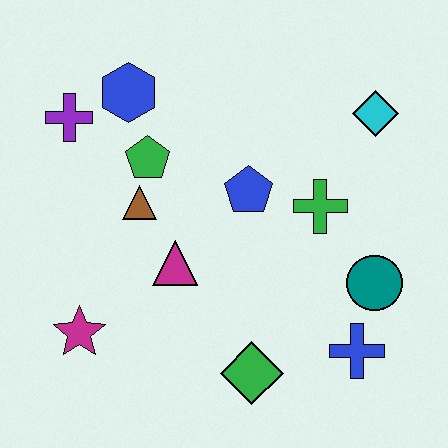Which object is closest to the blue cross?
The teal circle is closest to the blue cross.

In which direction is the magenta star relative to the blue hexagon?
The magenta star is below the blue hexagon.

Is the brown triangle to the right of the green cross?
No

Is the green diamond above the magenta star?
No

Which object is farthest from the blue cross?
The purple cross is farthest from the blue cross.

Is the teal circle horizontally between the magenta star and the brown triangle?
No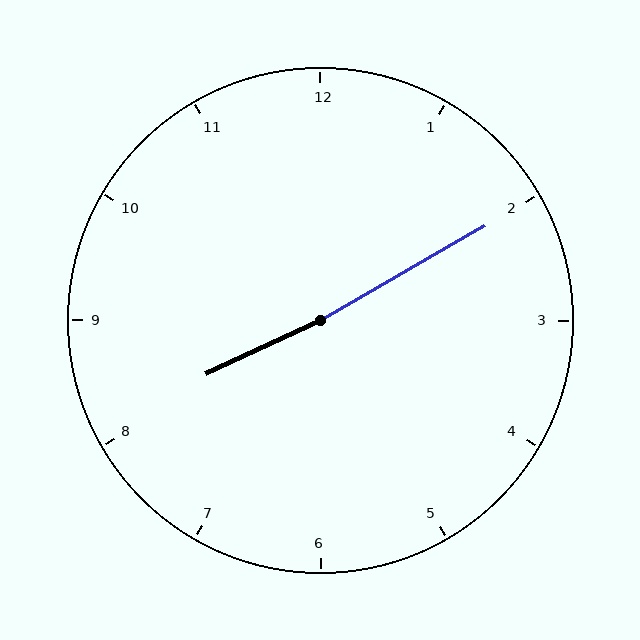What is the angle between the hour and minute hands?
Approximately 175 degrees.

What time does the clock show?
8:10.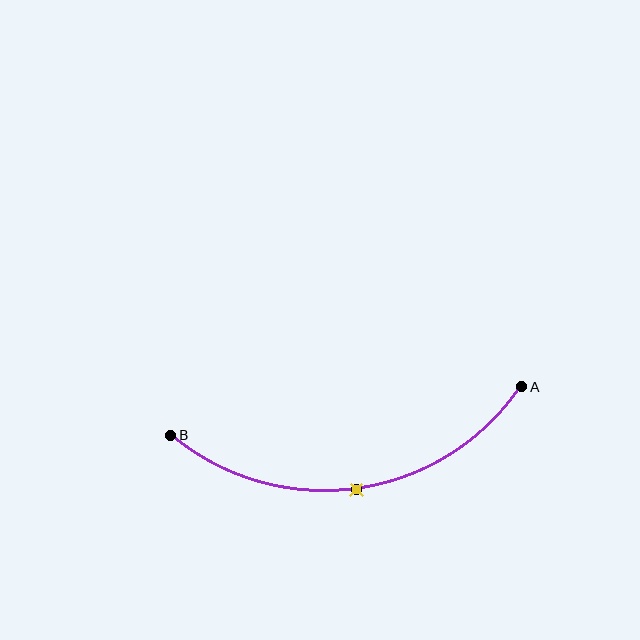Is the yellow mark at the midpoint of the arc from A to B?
Yes. The yellow mark lies on the arc at equal arc-length from both A and B — it is the arc midpoint.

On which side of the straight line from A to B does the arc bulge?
The arc bulges below the straight line connecting A and B.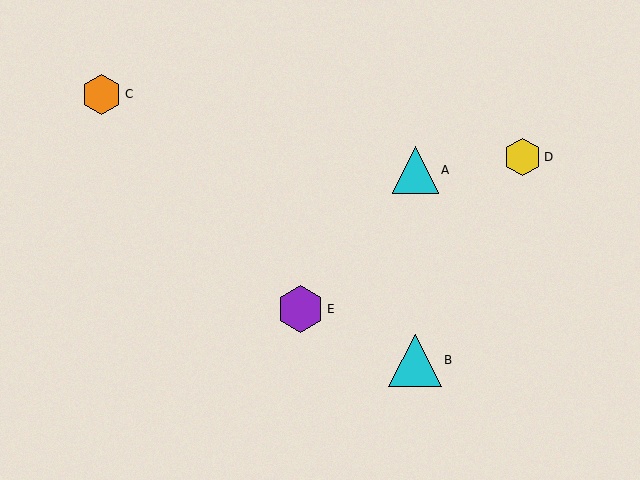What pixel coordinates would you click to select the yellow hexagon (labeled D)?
Click at (523, 157) to select the yellow hexagon D.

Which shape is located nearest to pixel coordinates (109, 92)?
The orange hexagon (labeled C) at (101, 94) is nearest to that location.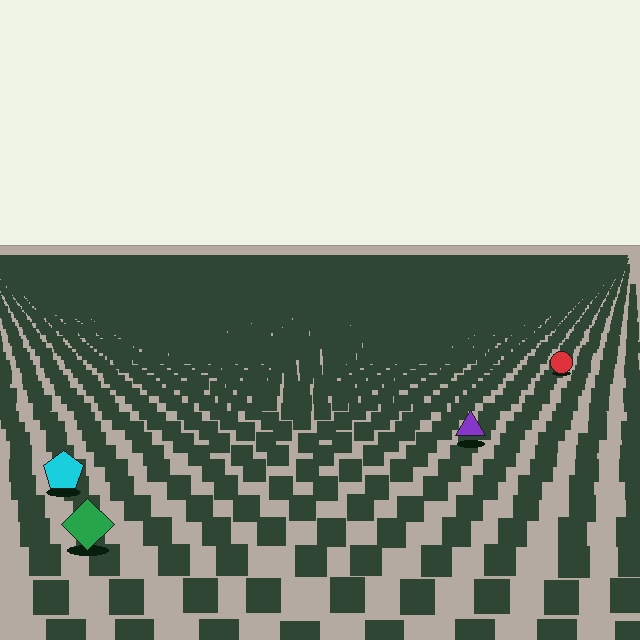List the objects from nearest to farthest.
From nearest to farthest: the green diamond, the cyan pentagon, the purple triangle, the red circle.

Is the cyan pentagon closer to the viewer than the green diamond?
No. The green diamond is closer — you can tell from the texture gradient: the ground texture is coarser near it.